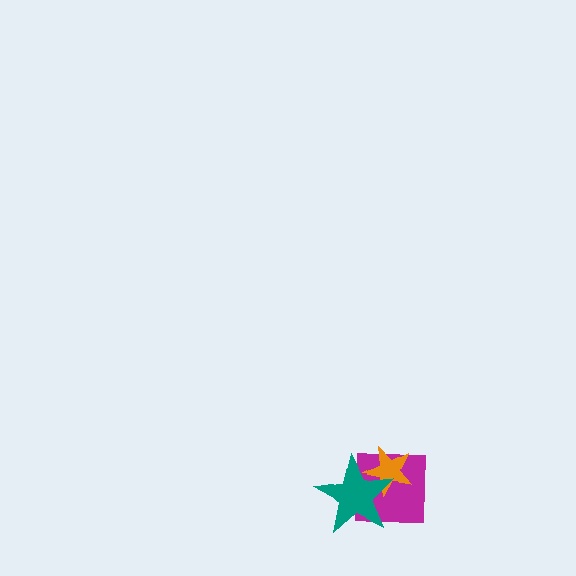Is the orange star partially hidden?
Yes, it is partially covered by another shape.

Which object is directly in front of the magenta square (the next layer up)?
The orange star is directly in front of the magenta square.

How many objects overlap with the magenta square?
2 objects overlap with the magenta square.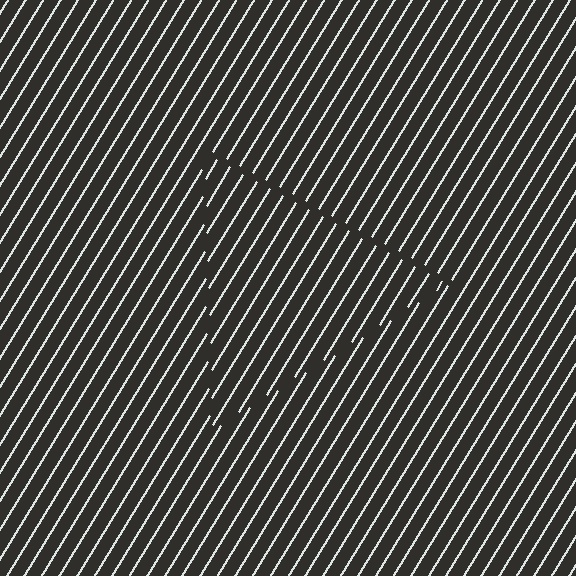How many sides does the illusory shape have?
3 sides — the line-ends trace a triangle.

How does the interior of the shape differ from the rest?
The interior of the shape contains the same grating, shifted by half a period — the contour is defined by the phase discontinuity where line-ends from the inner and outer gratings abut.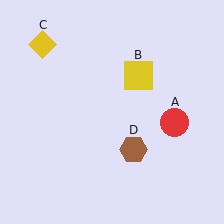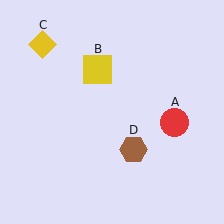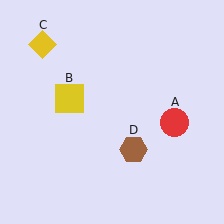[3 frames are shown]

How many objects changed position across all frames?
1 object changed position: yellow square (object B).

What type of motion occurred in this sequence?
The yellow square (object B) rotated counterclockwise around the center of the scene.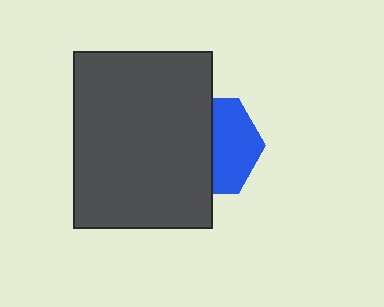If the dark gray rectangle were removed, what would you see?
You would see the complete blue hexagon.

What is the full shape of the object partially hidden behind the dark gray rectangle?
The partially hidden object is a blue hexagon.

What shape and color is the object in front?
The object in front is a dark gray rectangle.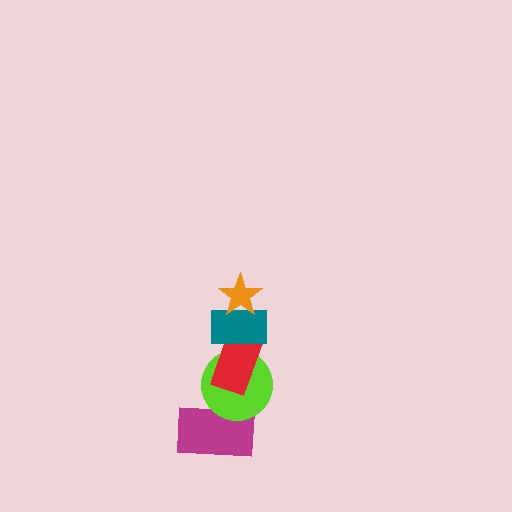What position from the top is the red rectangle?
The red rectangle is 3rd from the top.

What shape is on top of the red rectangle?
The teal rectangle is on top of the red rectangle.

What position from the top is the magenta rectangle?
The magenta rectangle is 5th from the top.